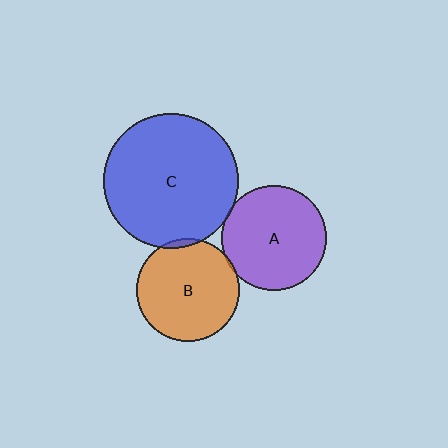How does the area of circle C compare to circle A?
Approximately 1.6 times.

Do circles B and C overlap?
Yes.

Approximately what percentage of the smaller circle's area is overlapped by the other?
Approximately 5%.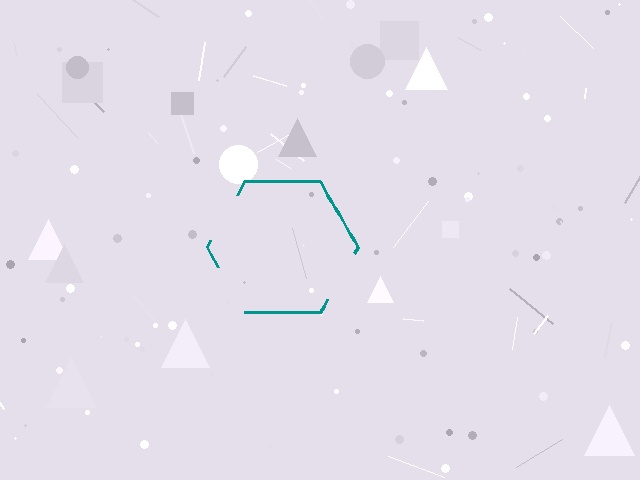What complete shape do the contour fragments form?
The contour fragments form a hexagon.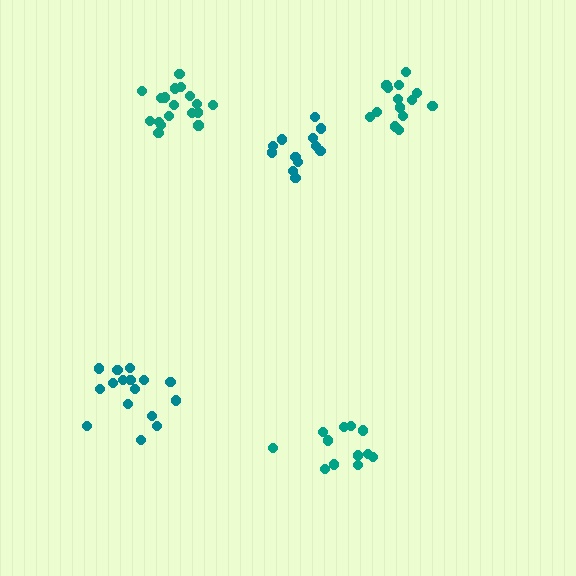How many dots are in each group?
Group 1: 12 dots, Group 2: 14 dots, Group 3: 16 dots, Group 4: 12 dots, Group 5: 18 dots (72 total).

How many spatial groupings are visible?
There are 5 spatial groupings.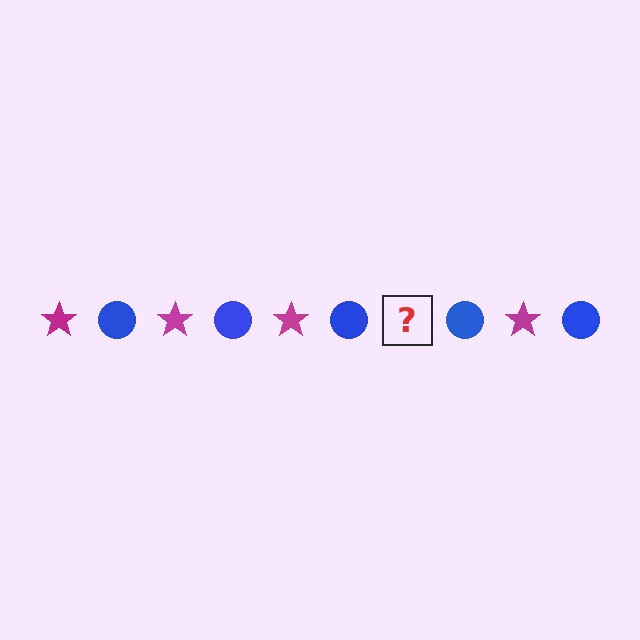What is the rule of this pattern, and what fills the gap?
The rule is that the pattern alternates between magenta star and blue circle. The gap should be filled with a magenta star.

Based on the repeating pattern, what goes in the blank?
The blank should be a magenta star.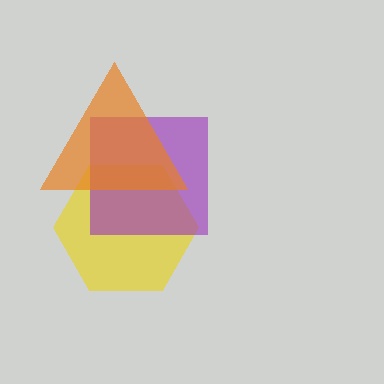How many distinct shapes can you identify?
There are 3 distinct shapes: a yellow hexagon, a purple square, an orange triangle.